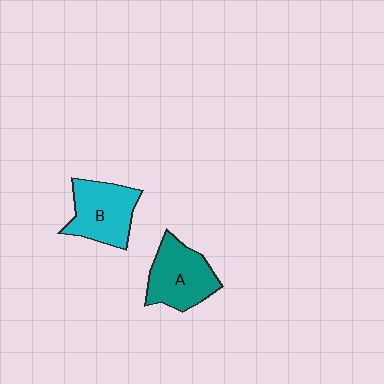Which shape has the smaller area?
Shape B (cyan).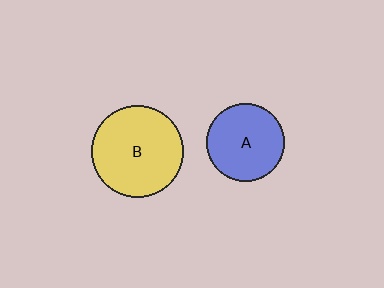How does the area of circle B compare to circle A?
Approximately 1.4 times.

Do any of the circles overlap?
No, none of the circles overlap.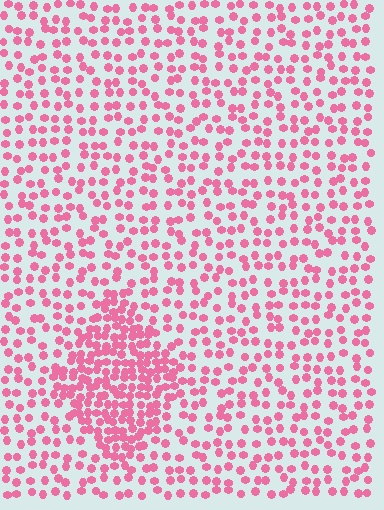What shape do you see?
I see a diamond.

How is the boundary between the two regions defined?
The boundary is defined by a change in element density (approximately 2.1x ratio). All elements are the same color, size, and shape.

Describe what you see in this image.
The image contains small pink elements arranged at two different densities. A diamond-shaped region is visible where the elements are more densely packed than the surrounding area.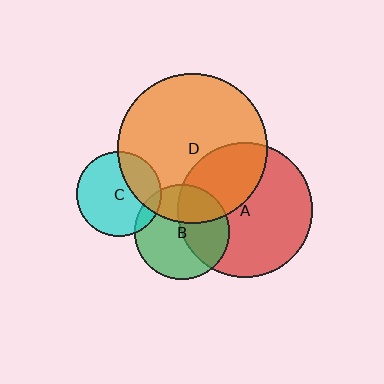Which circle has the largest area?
Circle D (orange).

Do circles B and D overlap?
Yes.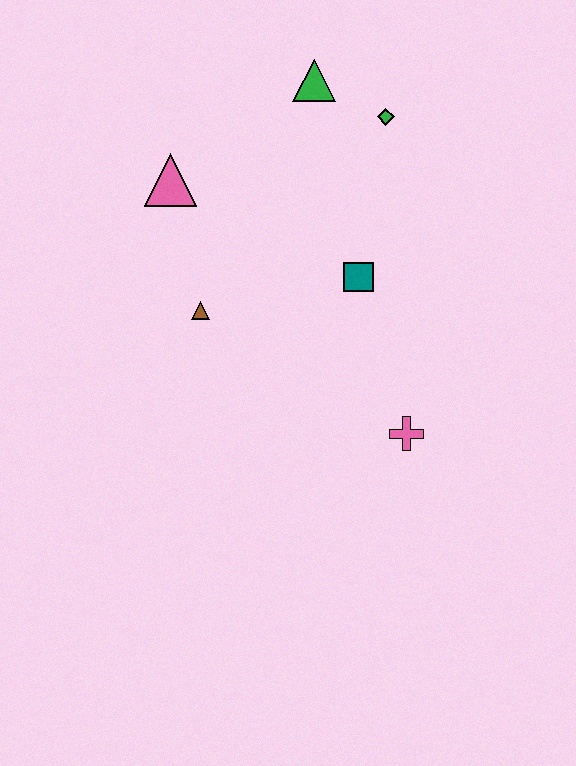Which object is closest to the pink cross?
The teal square is closest to the pink cross.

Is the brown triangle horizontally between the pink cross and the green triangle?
No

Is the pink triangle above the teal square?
Yes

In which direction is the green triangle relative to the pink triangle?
The green triangle is to the right of the pink triangle.